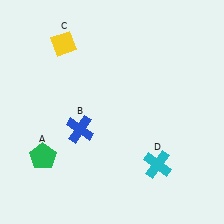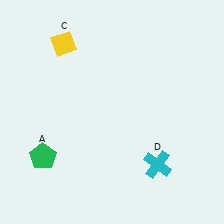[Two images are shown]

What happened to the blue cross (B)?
The blue cross (B) was removed in Image 2. It was in the bottom-left area of Image 1.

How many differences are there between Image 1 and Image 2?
There is 1 difference between the two images.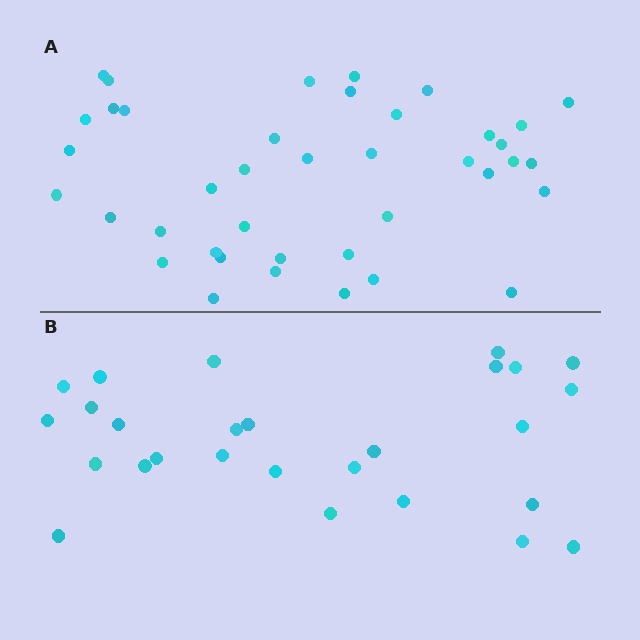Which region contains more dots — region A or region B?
Region A (the top region) has more dots.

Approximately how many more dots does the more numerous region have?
Region A has approximately 15 more dots than region B.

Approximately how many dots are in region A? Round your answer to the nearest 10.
About 40 dots.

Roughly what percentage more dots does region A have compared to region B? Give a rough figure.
About 50% more.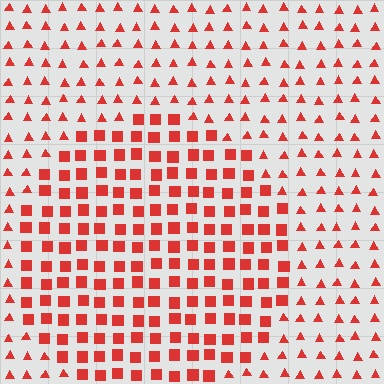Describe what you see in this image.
The image is filled with small red elements arranged in a uniform grid. A circle-shaped region contains squares, while the surrounding area contains triangles. The boundary is defined purely by the change in element shape.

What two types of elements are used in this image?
The image uses squares inside the circle region and triangles outside it.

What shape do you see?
I see a circle.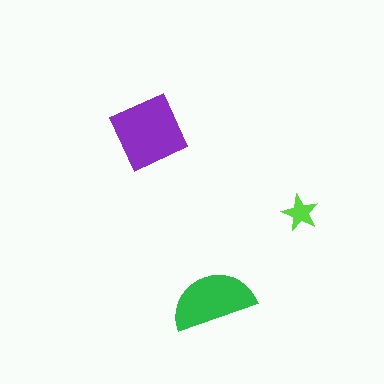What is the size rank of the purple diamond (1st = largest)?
1st.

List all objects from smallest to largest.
The lime star, the green semicircle, the purple diamond.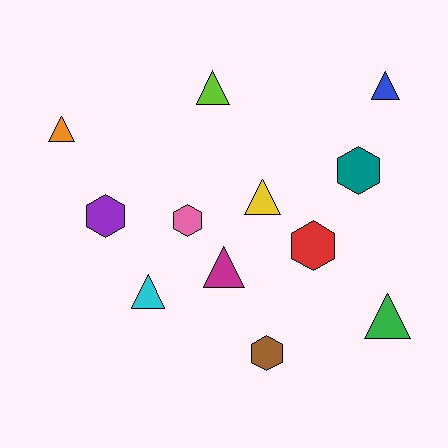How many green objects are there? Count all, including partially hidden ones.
There is 1 green object.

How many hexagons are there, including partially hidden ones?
There are 5 hexagons.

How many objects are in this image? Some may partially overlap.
There are 12 objects.